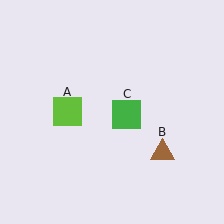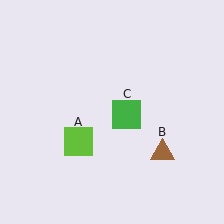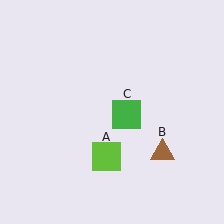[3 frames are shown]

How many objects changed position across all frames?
1 object changed position: lime square (object A).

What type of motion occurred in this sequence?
The lime square (object A) rotated counterclockwise around the center of the scene.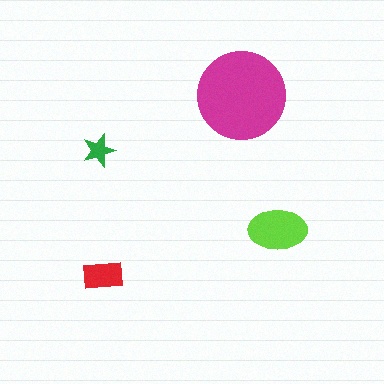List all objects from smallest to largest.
The green star, the red rectangle, the lime ellipse, the magenta circle.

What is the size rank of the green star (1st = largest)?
4th.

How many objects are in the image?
There are 4 objects in the image.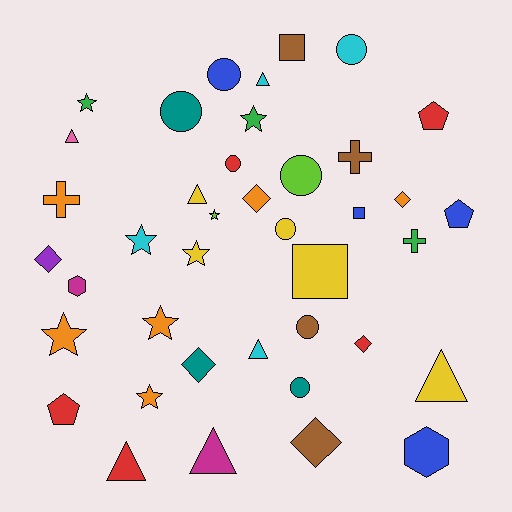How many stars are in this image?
There are 8 stars.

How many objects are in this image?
There are 40 objects.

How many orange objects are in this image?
There are 6 orange objects.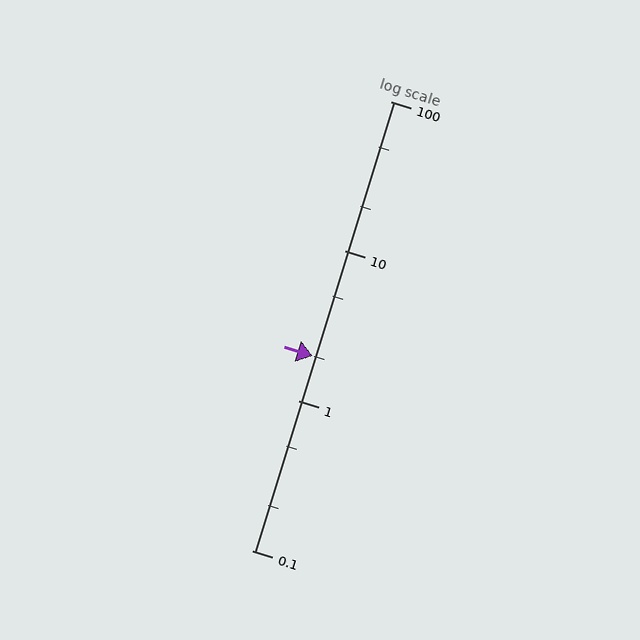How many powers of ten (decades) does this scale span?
The scale spans 3 decades, from 0.1 to 100.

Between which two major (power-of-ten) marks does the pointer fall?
The pointer is between 1 and 10.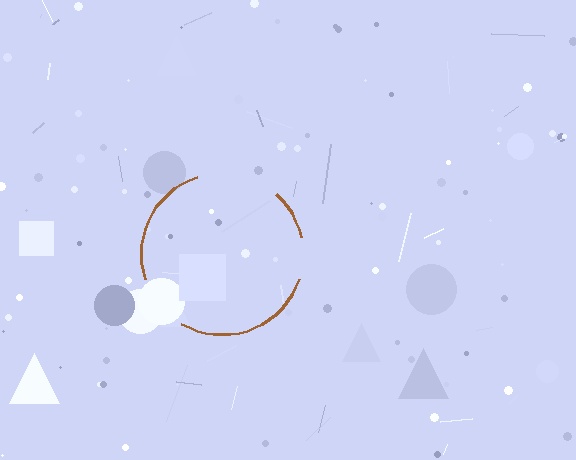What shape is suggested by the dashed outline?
The dashed outline suggests a circle.